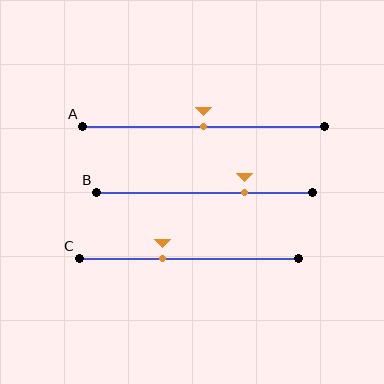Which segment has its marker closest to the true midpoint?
Segment A has its marker closest to the true midpoint.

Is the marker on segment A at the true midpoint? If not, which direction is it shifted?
Yes, the marker on segment A is at the true midpoint.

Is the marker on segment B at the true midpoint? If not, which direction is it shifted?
No, the marker on segment B is shifted to the right by about 19% of the segment length.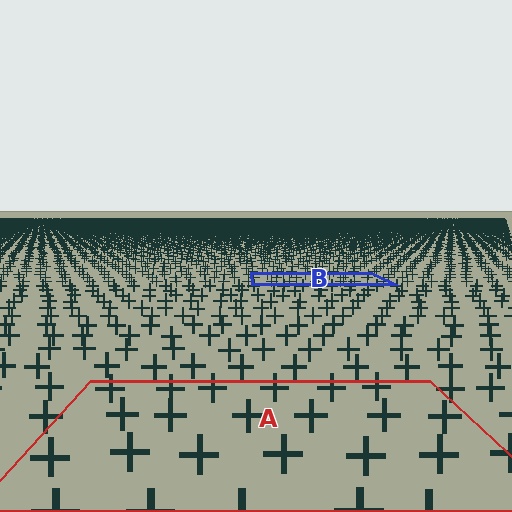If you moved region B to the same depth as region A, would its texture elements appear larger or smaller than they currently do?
They would appear larger. At a closer depth, the same texture elements are projected at a bigger on-screen size.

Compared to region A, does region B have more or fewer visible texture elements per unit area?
Region B has more texture elements per unit area — they are packed more densely because it is farther away.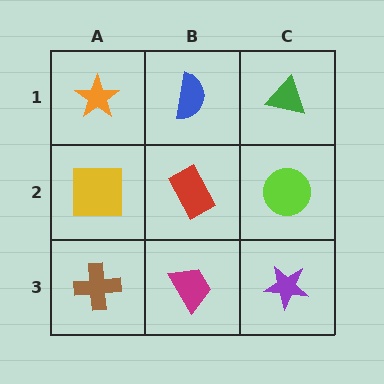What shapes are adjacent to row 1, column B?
A red rectangle (row 2, column B), an orange star (row 1, column A), a green triangle (row 1, column C).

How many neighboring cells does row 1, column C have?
2.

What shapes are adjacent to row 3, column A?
A yellow square (row 2, column A), a magenta trapezoid (row 3, column B).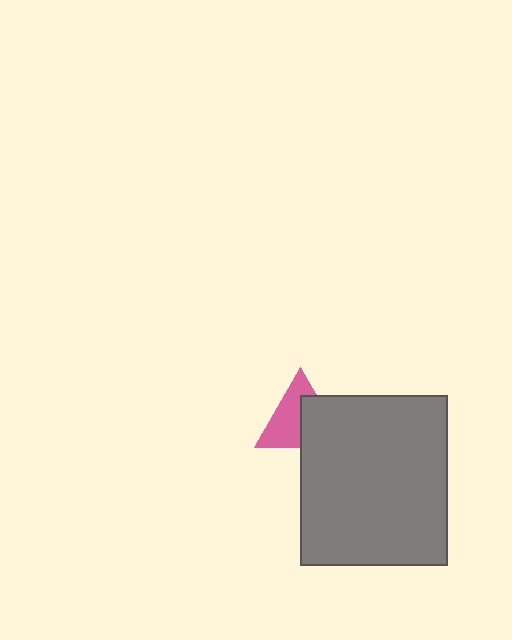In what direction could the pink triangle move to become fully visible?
The pink triangle could move toward the upper-left. That would shift it out from behind the gray rectangle entirely.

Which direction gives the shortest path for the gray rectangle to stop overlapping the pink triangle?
Moving toward the lower-right gives the shortest separation.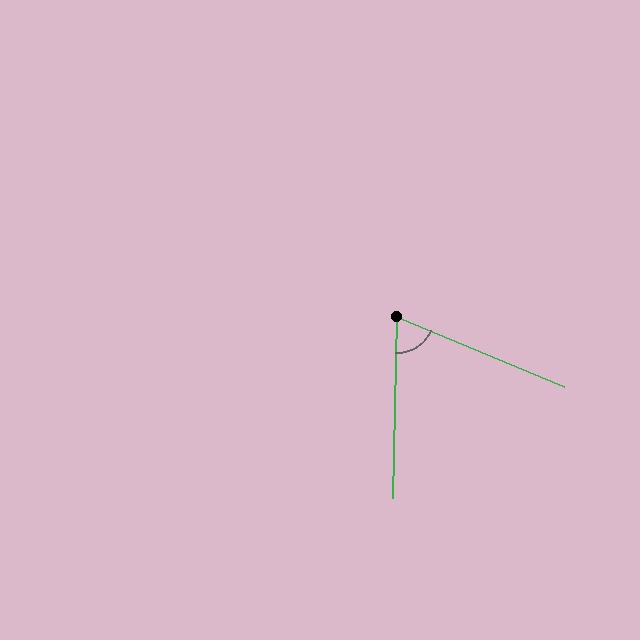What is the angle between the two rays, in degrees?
Approximately 69 degrees.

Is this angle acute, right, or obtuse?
It is acute.